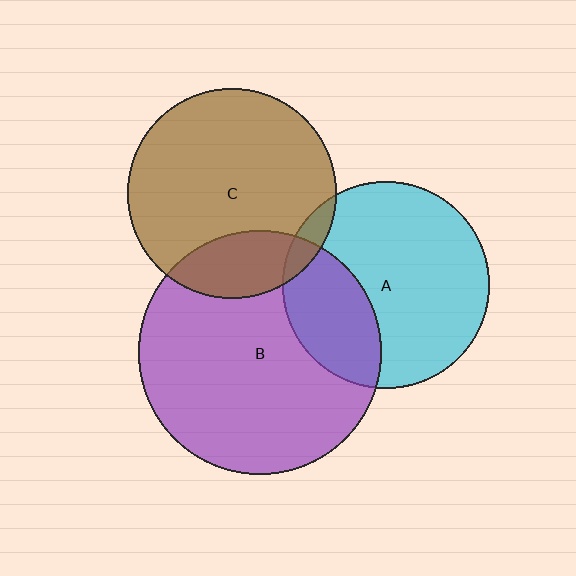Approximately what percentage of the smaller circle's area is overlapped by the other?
Approximately 20%.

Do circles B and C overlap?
Yes.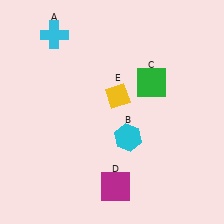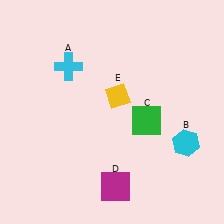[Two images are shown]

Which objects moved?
The objects that moved are: the cyan cross (A), the cyan hexagon (B), the green square (C).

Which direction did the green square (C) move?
The green square (C) moved down.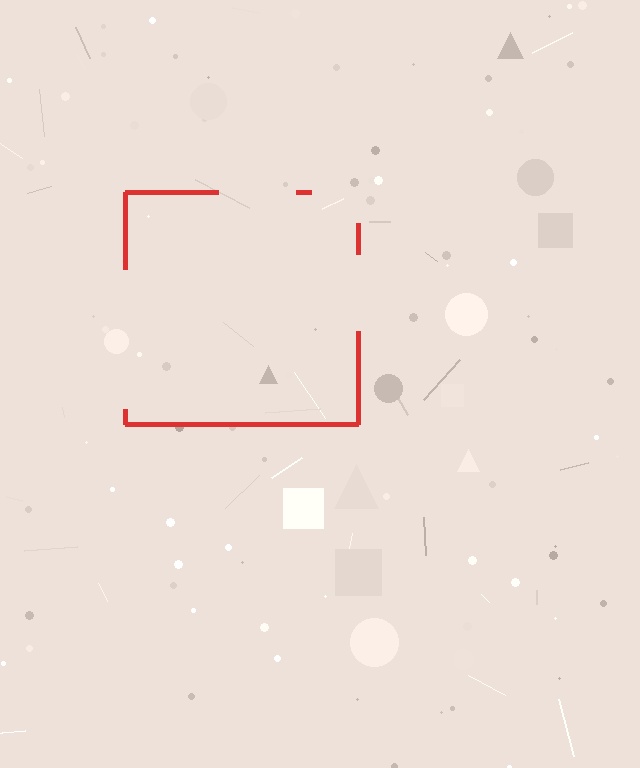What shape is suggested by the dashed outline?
The dashed outline suggests a square.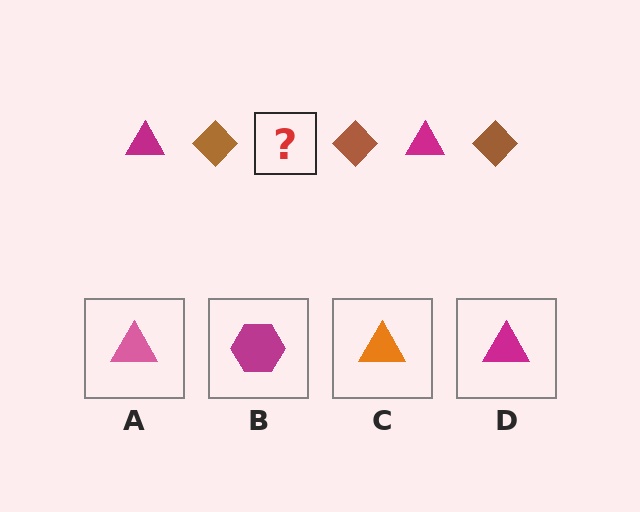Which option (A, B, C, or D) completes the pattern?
D.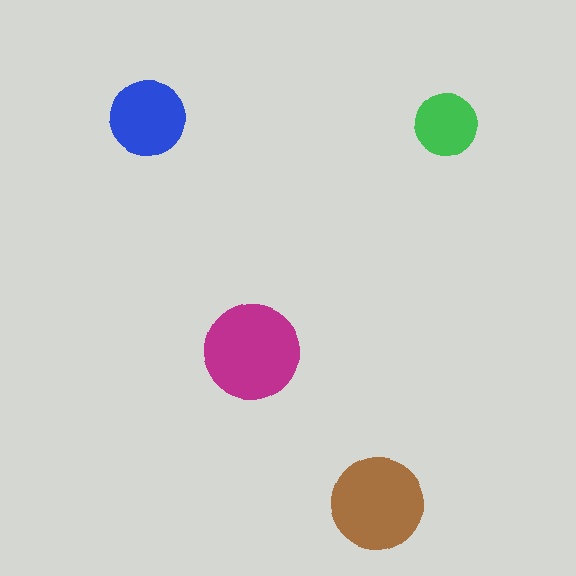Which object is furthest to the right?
The green circle is rightmost.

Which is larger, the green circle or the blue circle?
The blue one.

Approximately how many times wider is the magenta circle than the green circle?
About 1.5 times wider.